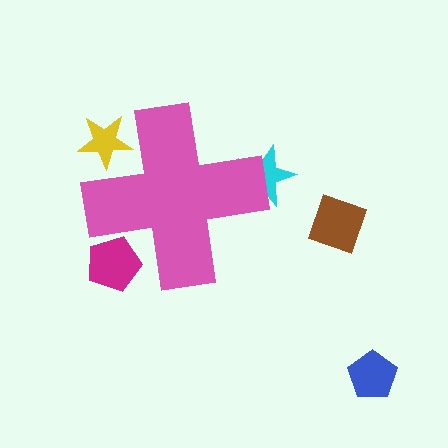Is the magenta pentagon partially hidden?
Yes, the magenta pentagon is partially hidden behind the pink cross.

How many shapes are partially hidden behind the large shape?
3 shapes are partially hidden.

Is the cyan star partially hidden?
Yes, the cyan star is partially hidden behind the pink cross.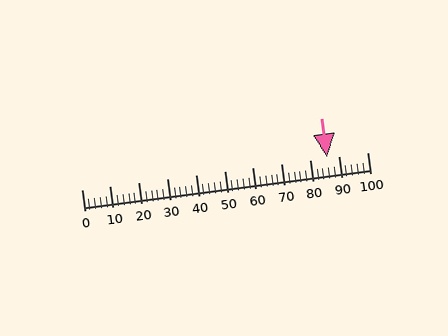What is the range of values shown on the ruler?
The ruler shows values from 0 to 100.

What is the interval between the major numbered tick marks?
The major tick marks are spaced 10 units apart.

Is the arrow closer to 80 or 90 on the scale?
The arrow is closer to 90.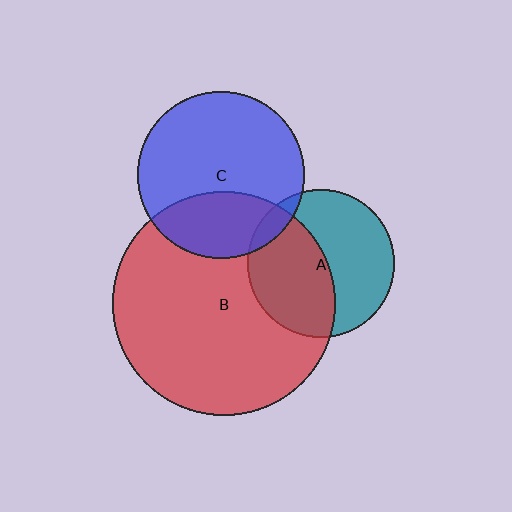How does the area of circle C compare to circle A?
Approximately 1.3 times.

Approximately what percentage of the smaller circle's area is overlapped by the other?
Approximately 50%.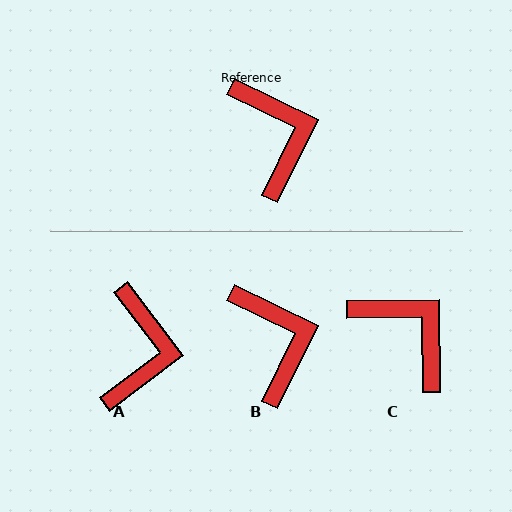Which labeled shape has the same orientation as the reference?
B.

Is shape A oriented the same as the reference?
No, it is off by about 27 degrees.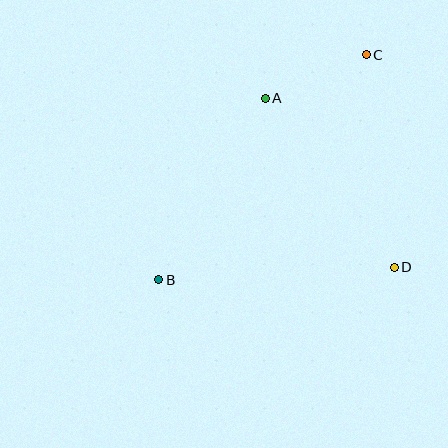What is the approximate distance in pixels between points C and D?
The distance between C and D is approximately 214 pixels.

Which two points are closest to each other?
Points A and C are closest to each other.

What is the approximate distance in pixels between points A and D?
The distance between A and D is approximately 213 pixels.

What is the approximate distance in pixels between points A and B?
The distance between A and B is approximately 211 pixels.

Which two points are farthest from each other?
Points B and C are farthest from each other.